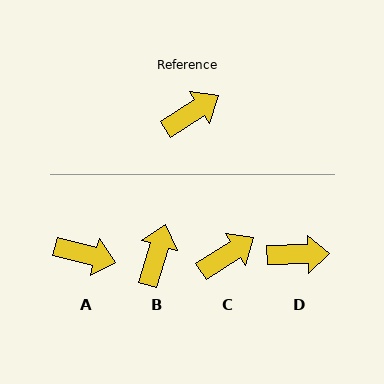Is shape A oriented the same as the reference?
No, it is off by about 46 degrees.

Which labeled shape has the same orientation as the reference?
C.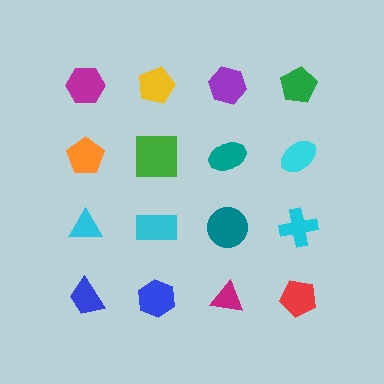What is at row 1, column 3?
A purple hexagon.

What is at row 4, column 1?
A blue trapezoid.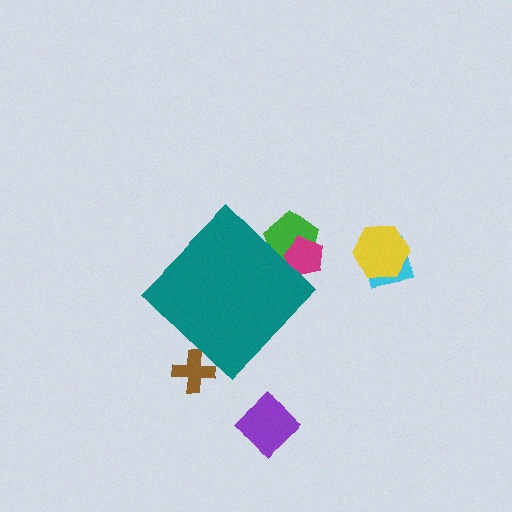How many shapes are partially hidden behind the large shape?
3 shapes are partially hidden.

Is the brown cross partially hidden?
Yes, the brown cross is partially hidden behind the teal diamond.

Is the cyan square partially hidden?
No, the cyan square is fully visible.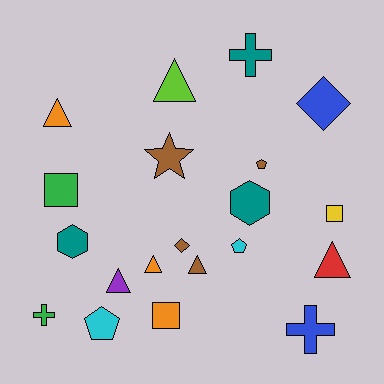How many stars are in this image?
There is 1 star.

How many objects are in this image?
There are 20 objects.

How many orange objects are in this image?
There are 3 orange objects.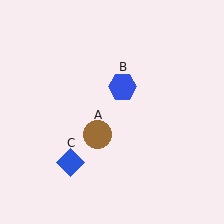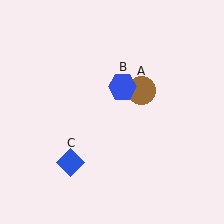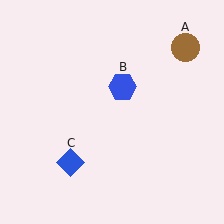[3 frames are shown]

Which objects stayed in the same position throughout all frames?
Blue hexagon (object B) and blue diamond (object C) remained stationary.